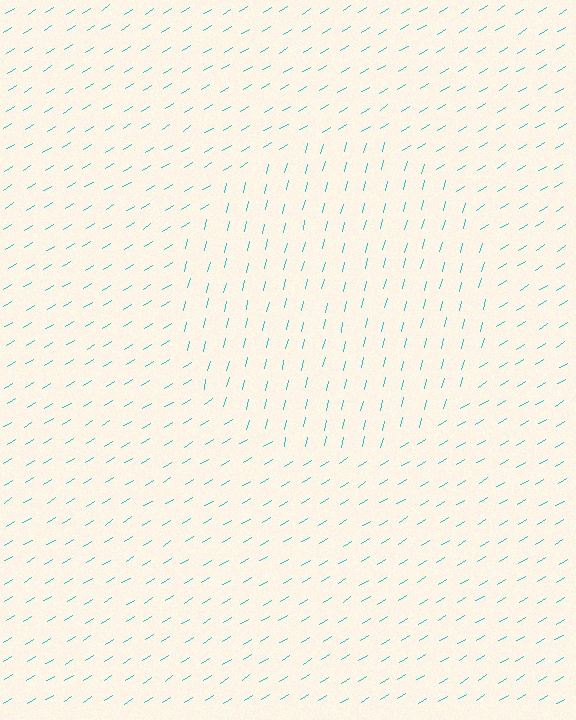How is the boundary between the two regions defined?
The boundary is defined purely by a change in line orientation (approximately 45 degrees difference). All lines are the same color and thickness.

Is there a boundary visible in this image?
Yes, there is a texture boundary formed by a change in line orientation.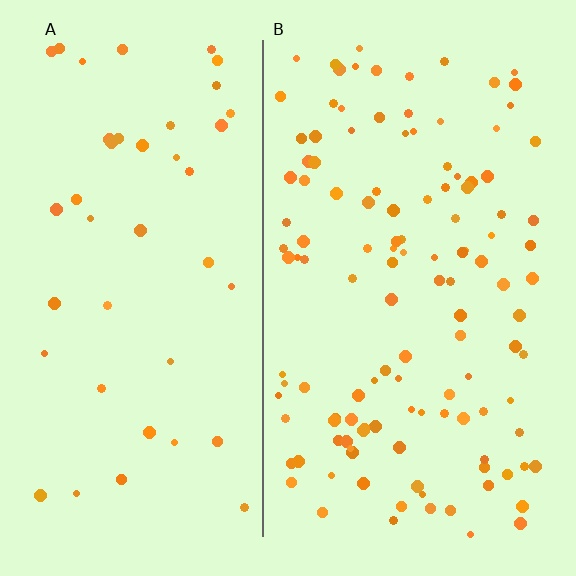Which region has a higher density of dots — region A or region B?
B (the right).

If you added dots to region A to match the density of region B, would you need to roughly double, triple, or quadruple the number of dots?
Approximately triple.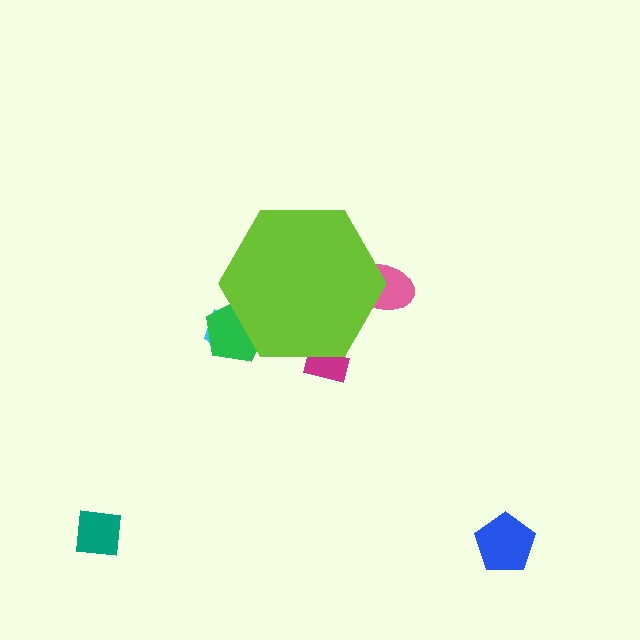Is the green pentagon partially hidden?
Yes, the green pentagon is partially hidden behind the lime hexagon.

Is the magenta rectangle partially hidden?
Yes, the magenta rectangle is partially hidden behind the lime hexagon.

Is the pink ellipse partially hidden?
Yes, the pink ellipse is partially hidden behind the lime hexagon.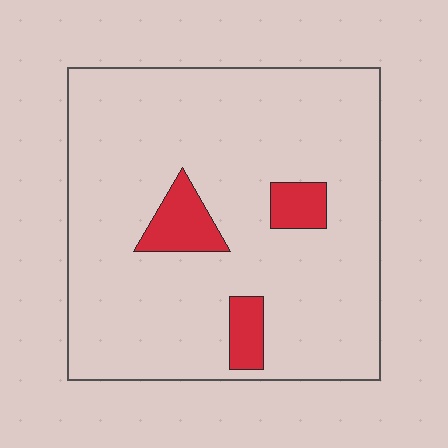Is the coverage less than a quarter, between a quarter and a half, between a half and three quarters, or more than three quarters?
Less than a quarter.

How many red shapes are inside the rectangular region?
3.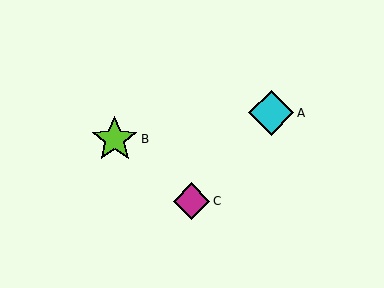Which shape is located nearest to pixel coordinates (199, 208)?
The magenta diamond (labeled C) at (192, 201) is nearest to that location.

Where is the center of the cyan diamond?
The center of the cyan diamond is at (271, 113).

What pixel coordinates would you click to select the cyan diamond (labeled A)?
Click at (271, 113) to select the cyan diamond A.